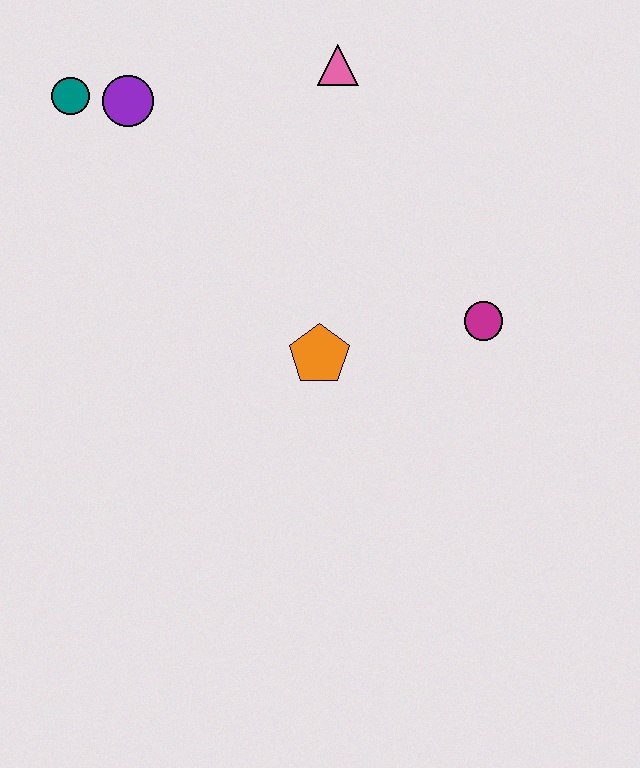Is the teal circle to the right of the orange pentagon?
No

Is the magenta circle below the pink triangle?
Yes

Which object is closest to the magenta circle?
The orange pentagon is closest to the magenta circle.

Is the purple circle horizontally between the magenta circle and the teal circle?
Yes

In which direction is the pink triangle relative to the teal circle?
The pink triangle is to the right of the teal circle.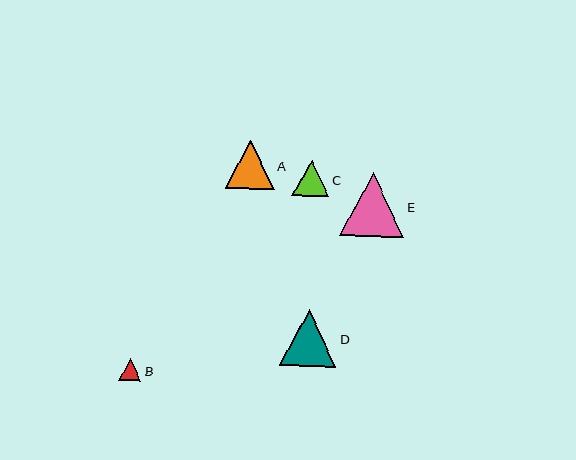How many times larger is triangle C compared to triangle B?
Triangle C is approximately 1.6 times the size of triangle B.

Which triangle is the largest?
Triangle E is the largest with a size of approximately 64 pixels.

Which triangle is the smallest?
Triangle B is the smallest with a size of approximately 23 pixels.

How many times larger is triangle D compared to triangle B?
Triangle D is approximately 2.5 times the size of triangle B.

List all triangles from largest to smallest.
From largest to smallest: E, D, A, C, B.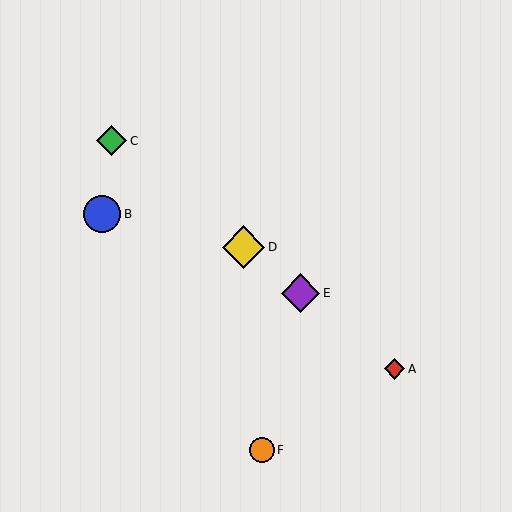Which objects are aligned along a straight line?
Objects A, C, D, E are aligned along a straight line.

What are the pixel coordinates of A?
Object A is at (394, 369).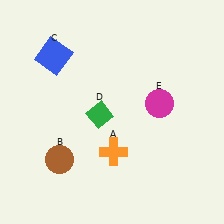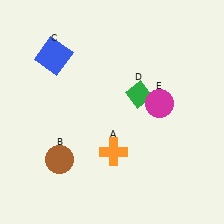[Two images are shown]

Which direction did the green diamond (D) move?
The green diamond (D) moved right.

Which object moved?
The green diamond (D) moved right.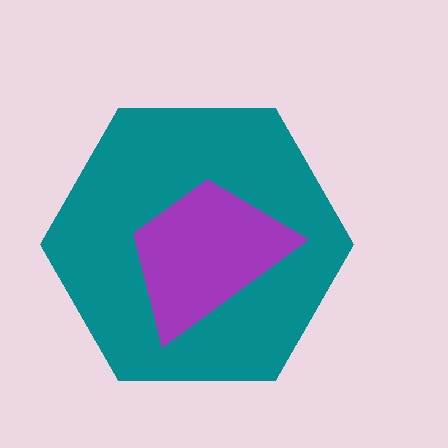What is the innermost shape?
The purple trapezoid.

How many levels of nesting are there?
2.